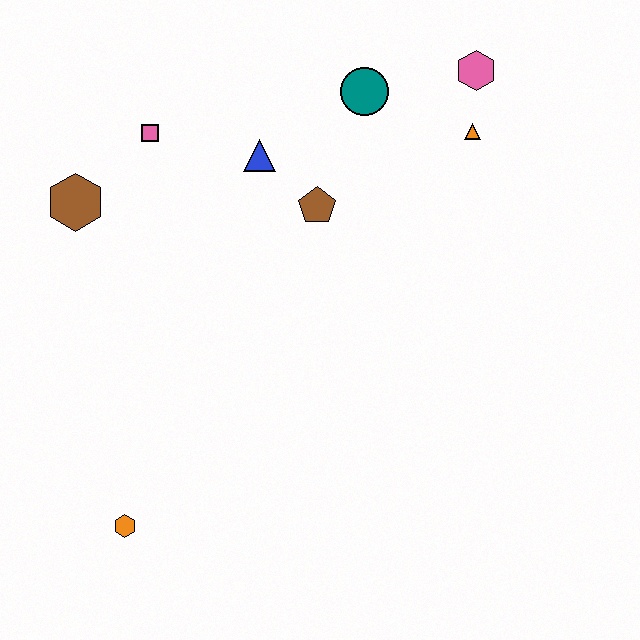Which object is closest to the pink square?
The brown hexagon is closest to the pink square.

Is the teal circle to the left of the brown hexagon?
No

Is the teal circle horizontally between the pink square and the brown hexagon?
No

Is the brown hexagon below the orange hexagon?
No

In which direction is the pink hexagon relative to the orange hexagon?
The pink hexagon is above the orange hexagon.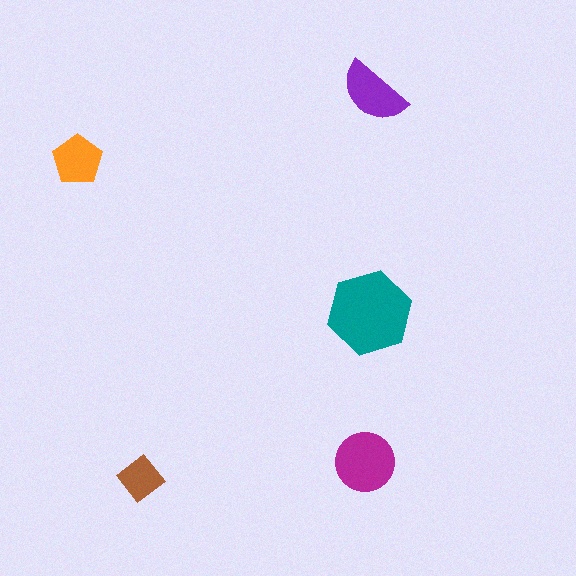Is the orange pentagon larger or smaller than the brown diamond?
Larger.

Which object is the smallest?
The brown diamond.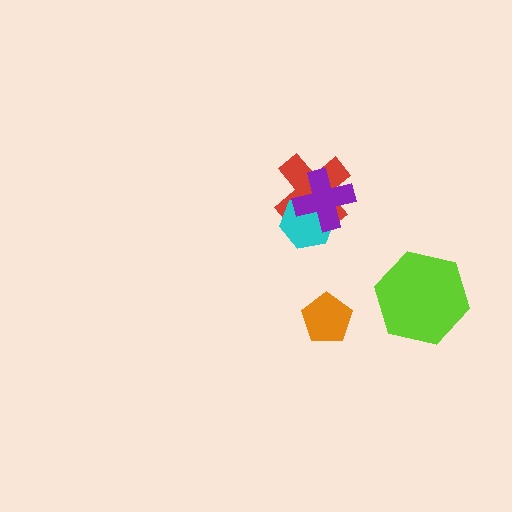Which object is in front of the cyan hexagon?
The purple cross is in front of the cyan hexagon.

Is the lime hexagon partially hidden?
No, no other shape covers it.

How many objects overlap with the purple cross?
2 objects overlap with the purple cross.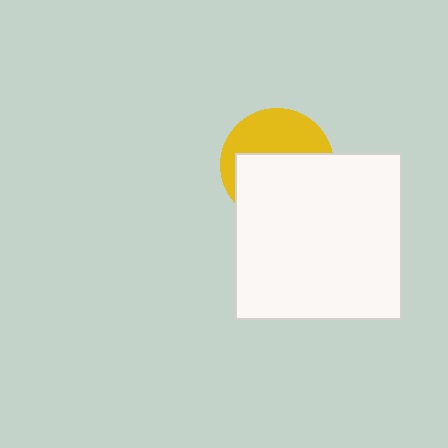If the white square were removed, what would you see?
You would see the complete yellow circle.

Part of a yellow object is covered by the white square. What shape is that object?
It is a circle.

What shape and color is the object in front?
The object in front is a white square.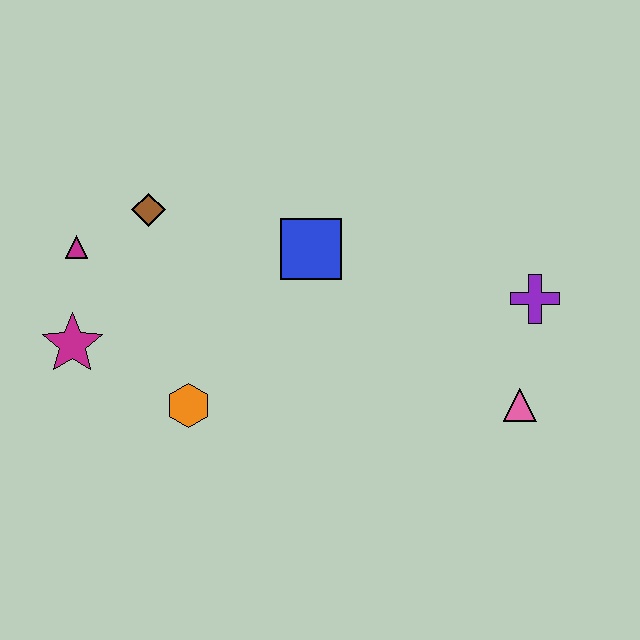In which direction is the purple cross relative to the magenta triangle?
The purple cross is to the right of the magenta triangle.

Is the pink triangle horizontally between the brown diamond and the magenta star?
No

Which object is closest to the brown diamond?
The magenta triangle is closest to the brown diamond.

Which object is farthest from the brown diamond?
The pink triangle is farthest from the brown diamond.